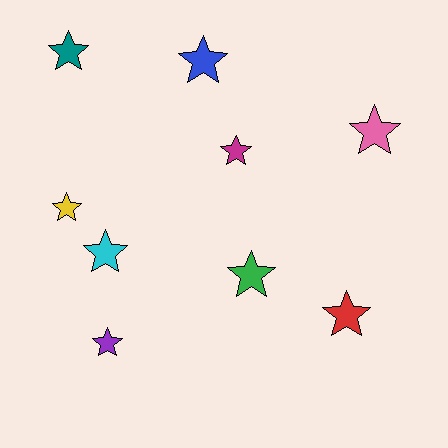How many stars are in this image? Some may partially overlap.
There are 9 stars.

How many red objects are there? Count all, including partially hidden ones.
There is 1 red object.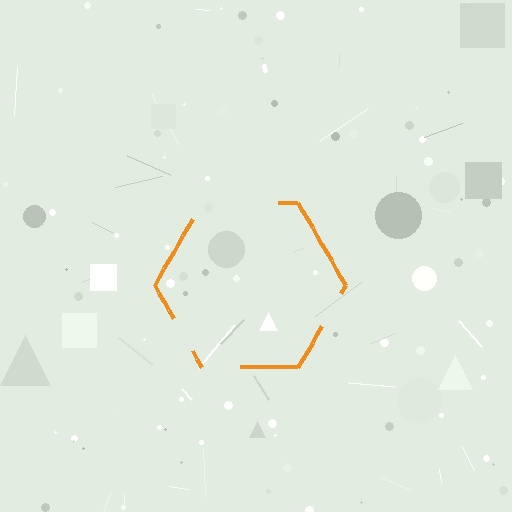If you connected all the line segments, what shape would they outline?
They would outline a hexagon.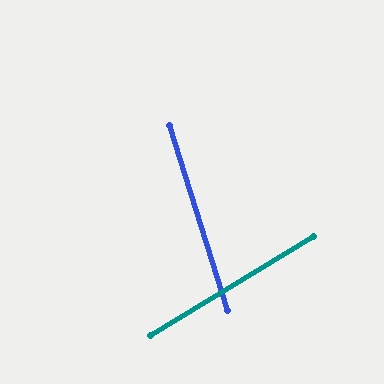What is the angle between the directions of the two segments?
Approximately 76 degrees.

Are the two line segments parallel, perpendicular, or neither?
Neither parallel nor perpendicular — they differ by about 76°.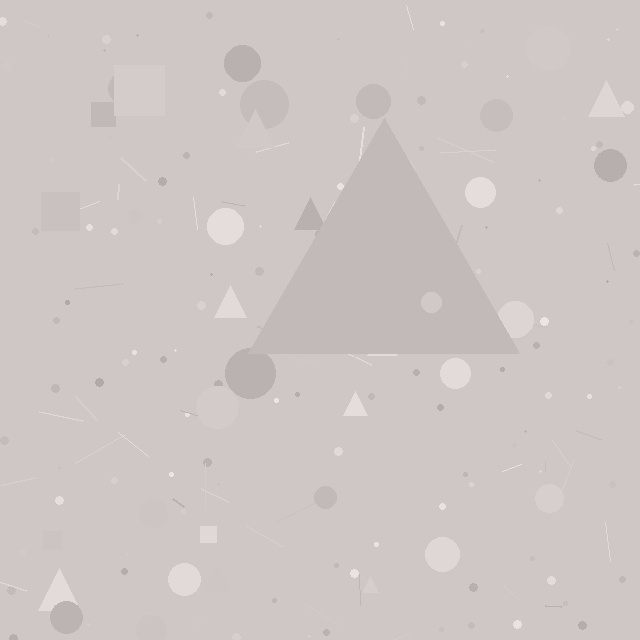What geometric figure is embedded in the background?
A triangle is embedded in the background.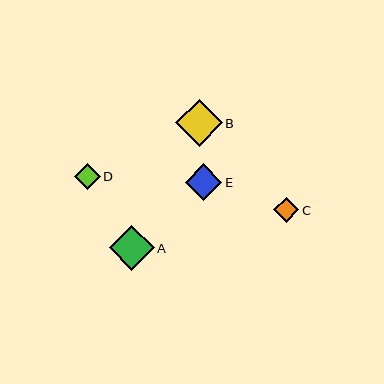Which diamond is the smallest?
Diamond C is the smallest with a size of approximately 25 pixels.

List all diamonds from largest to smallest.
From largest to smallest: B, A, E, D, C.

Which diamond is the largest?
Diamond B is the largest with a size of approximately 46 pixels.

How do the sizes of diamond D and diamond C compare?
Diamond D and diamond C are approximately the same size.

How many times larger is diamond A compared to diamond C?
Diamond A is approximately 1.8 times the size of diamond C.